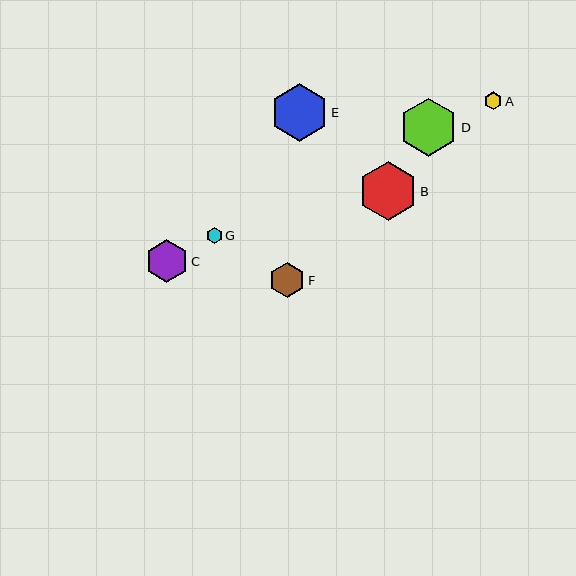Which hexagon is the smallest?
Hexagon G is the smallest with a size of approximately 16 pixels.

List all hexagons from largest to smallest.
From largest to smallest: B, D, E, C, F, A, G.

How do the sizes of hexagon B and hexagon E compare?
Hexagon B and hexagon E are approximately the same size.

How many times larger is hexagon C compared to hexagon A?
Hexagon C is approximately 2.4 times the size of hexagon A.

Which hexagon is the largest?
Hexagon B is the largest with a size of approximately 59 pixels.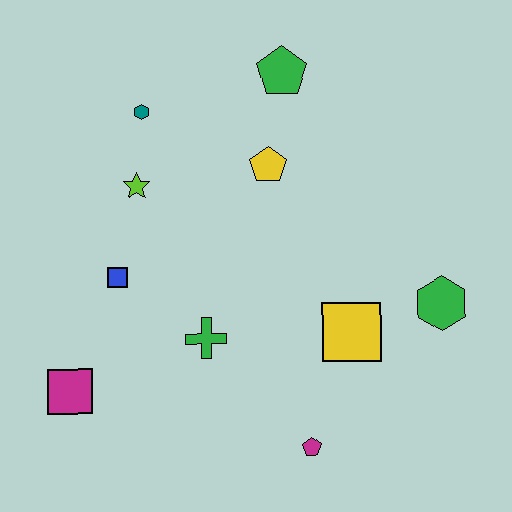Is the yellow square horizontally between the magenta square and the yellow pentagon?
No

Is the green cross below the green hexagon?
Yes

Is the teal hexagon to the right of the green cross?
No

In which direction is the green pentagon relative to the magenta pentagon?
The green pentagon is above the magenta pentagon.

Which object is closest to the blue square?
The lime star is closest to the blue square.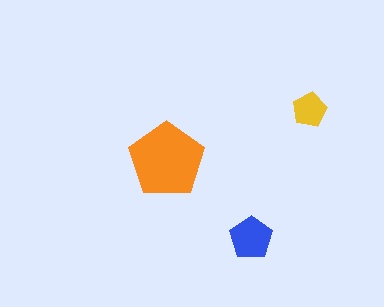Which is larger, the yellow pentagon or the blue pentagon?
The blue one.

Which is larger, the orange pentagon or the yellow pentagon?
The orange one.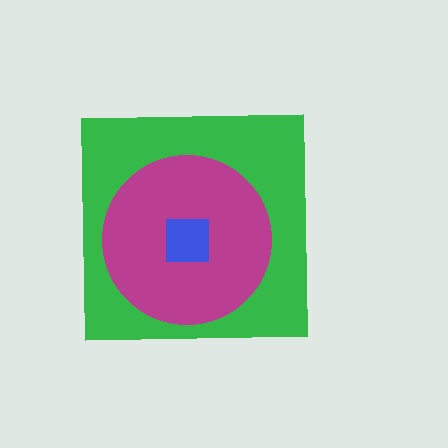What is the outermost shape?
The green square.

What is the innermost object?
The blue square.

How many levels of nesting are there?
3.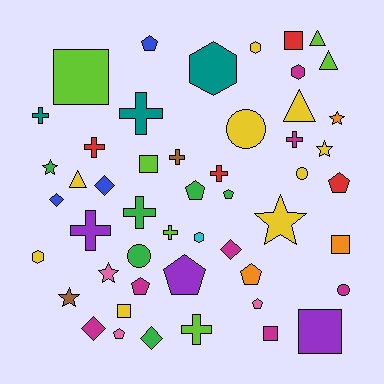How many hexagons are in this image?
There are 5 hexagons.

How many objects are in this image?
There are 50 objects.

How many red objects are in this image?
There are 4 red objects.